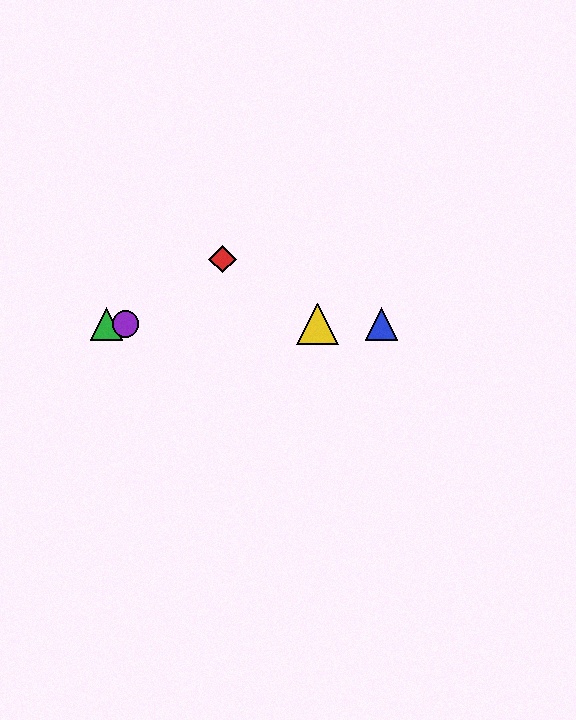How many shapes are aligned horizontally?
4 shapes (the blue triangle, the green triangle, the yellow triangle, the purple circle) are aligned horizontally.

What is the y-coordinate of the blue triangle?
The blue triangle is at y≈324.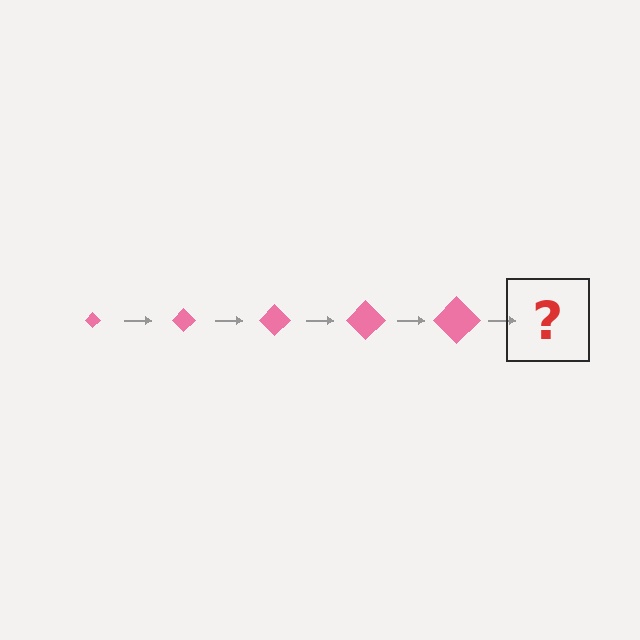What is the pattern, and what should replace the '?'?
The pattern is that the diamond gets progressively larger each step. The '?' should be a pink diamond, larger than the previous one.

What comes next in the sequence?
The next element should be a pink diamond, larger than the previous one.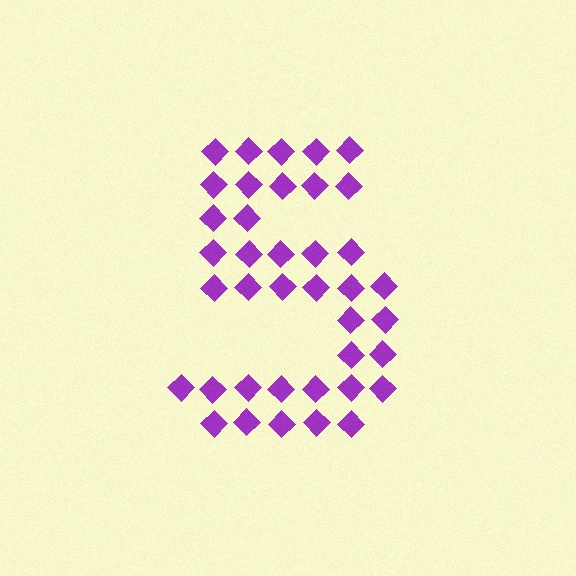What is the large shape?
The large shape is the digit 5.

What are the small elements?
The small elements are diamonds.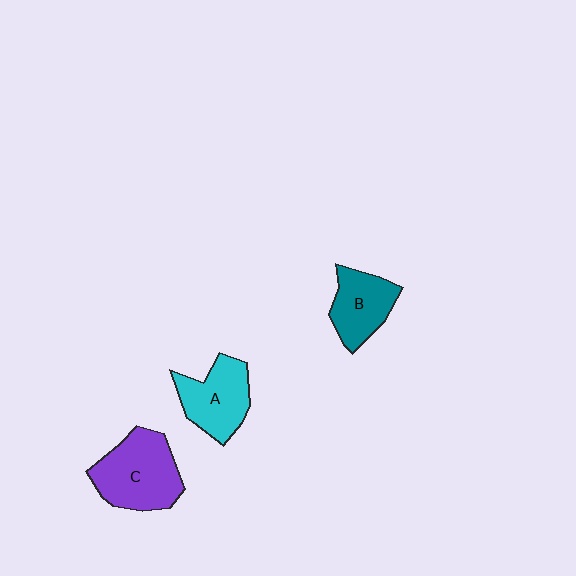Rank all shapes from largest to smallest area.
From largest to smallest: C (purple), A (cyan), B (teal).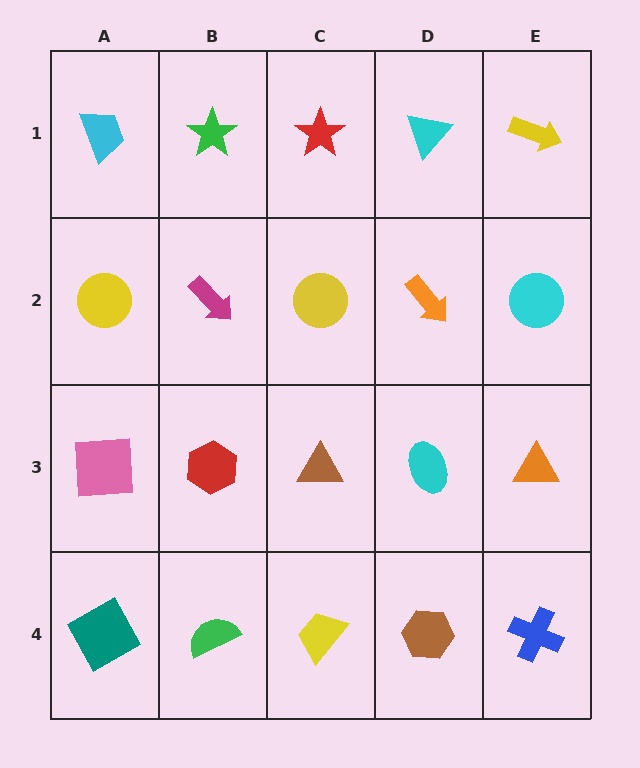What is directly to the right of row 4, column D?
A blue cross.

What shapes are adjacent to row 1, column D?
An orange arrow (row 2, column D), a red star (row 1, column C), a yellow arrow (row 1, column E).